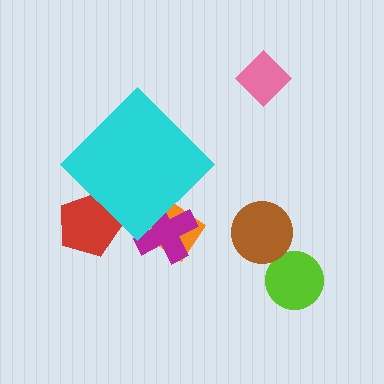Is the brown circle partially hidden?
No, the brown circle is fully visible.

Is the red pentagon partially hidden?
Yes, the red pentagon is partially hidden behind the cyan diamond.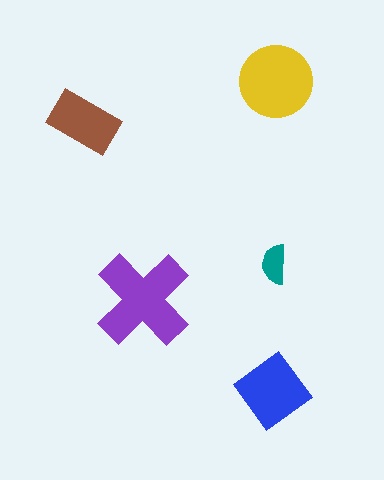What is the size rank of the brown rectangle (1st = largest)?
4th.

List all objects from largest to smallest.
The purple cross, the yellow circle, the blue diamond, the brown rectangle, the teal semicircle.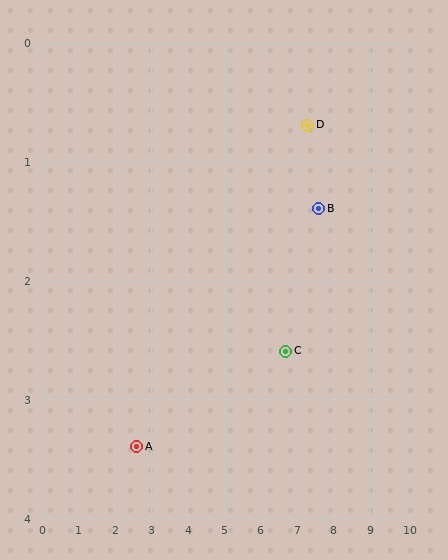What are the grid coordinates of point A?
Point A is at approximately (2.6, 3.4).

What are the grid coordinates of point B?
Point B is at approximately (7.6, 1.4).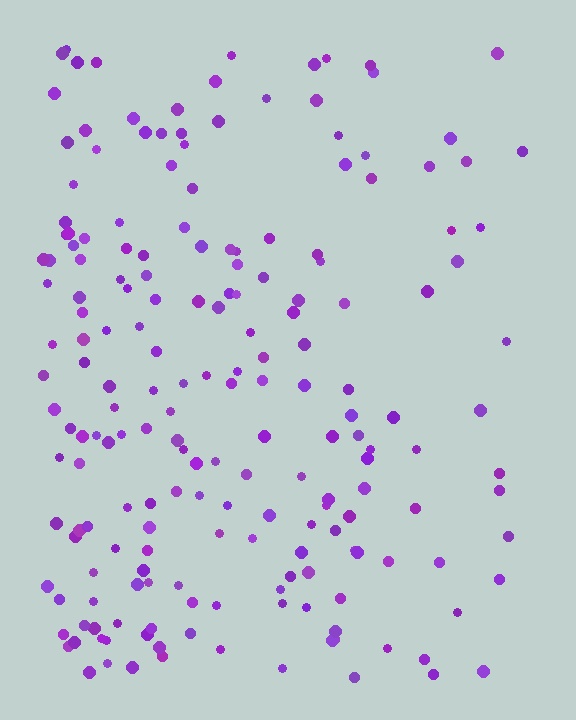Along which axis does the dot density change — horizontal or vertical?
Horizontal.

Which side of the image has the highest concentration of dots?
The left.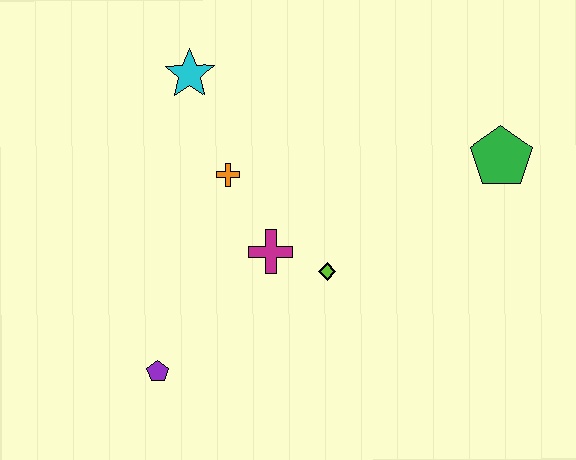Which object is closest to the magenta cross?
The lime diamond is closest to the magenta cross.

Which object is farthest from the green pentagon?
The purple pentagon is farthest from the green pentagon.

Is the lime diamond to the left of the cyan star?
No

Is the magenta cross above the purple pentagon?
Yes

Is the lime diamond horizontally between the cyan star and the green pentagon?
Yes